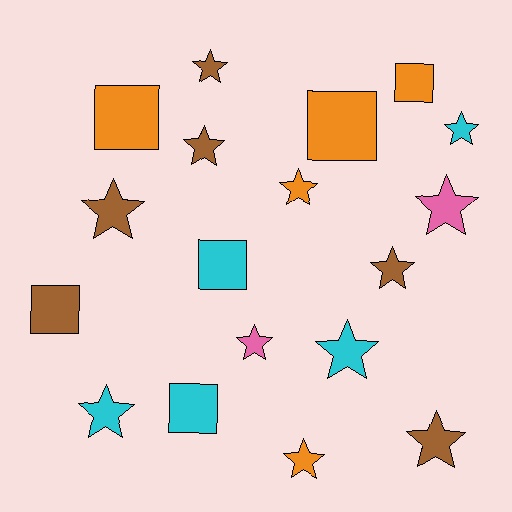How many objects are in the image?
There are 18 objects.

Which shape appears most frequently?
Star, with 12 objects.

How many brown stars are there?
There are 5 brown stars.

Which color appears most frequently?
Brown, with 6 objects.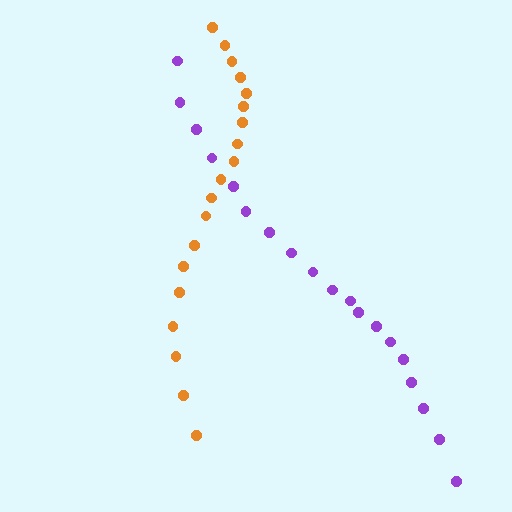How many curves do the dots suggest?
There are 2 distinct paths.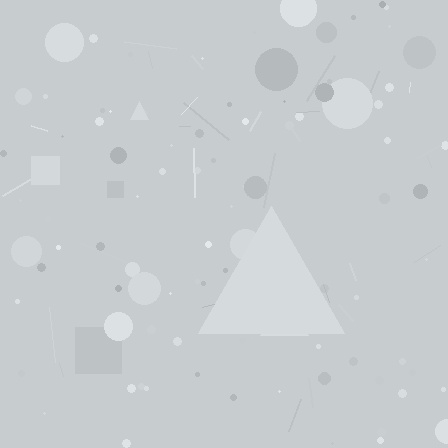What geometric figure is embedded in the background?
A triangle is embedded in the background.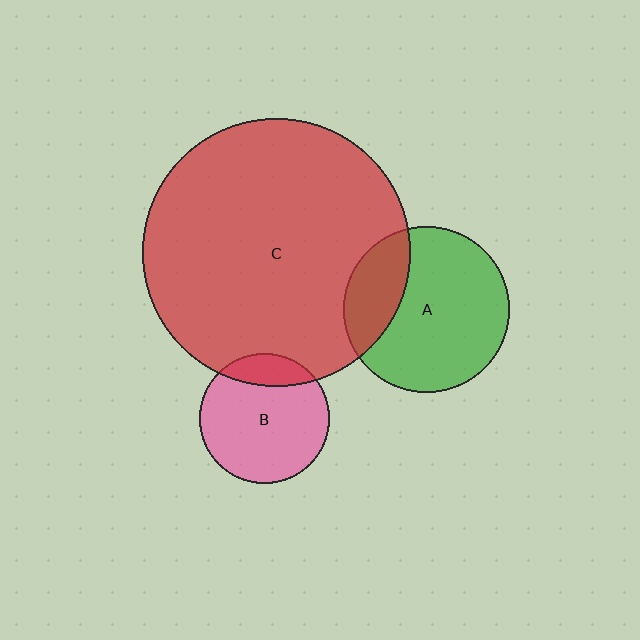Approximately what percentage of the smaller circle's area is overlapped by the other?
Approximately 15%.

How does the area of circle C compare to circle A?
Approximately 2.6 times.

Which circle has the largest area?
Circle C (red).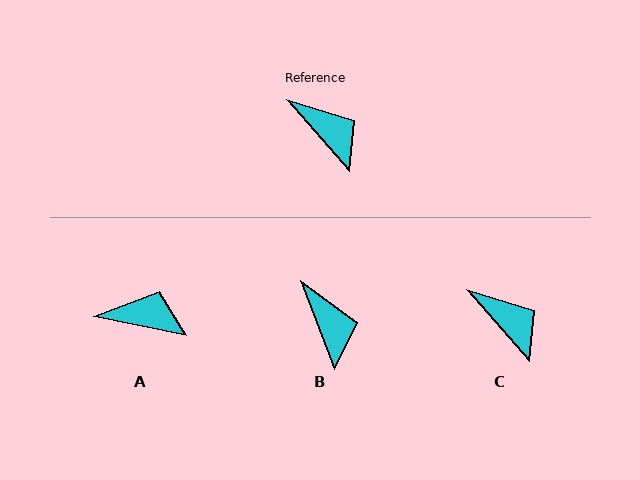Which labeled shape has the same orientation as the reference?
C.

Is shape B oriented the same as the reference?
No, it is off by about 20 degrees.